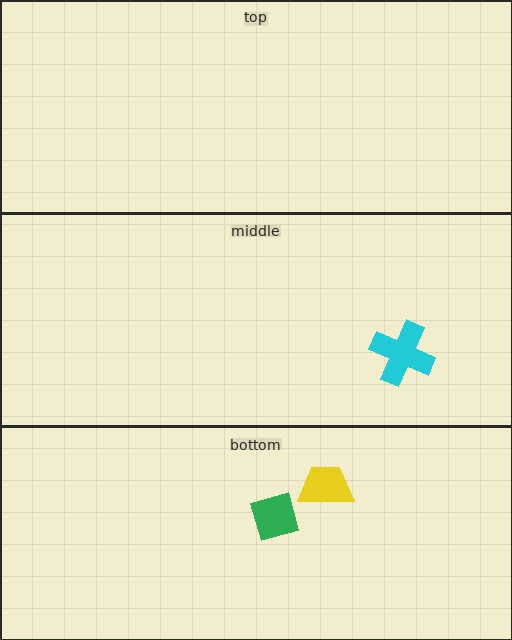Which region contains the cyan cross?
The middle region.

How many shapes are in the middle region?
1.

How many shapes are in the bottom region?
2.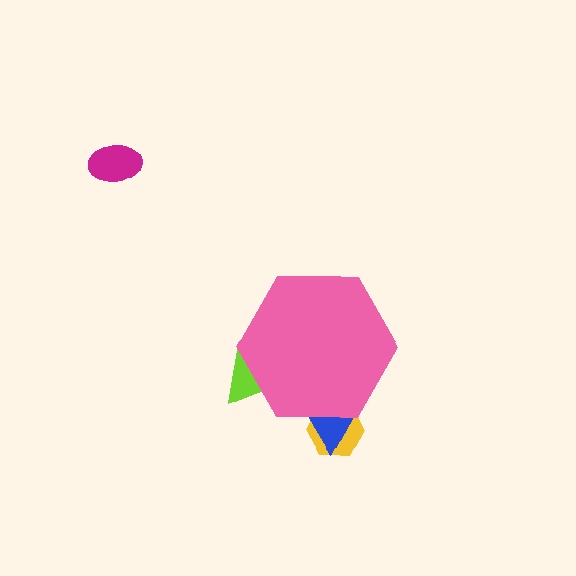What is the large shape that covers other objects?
A pink hexagon.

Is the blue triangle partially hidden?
Yes, the blue triangle is partially hidden behind the pink hexagon.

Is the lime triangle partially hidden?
Yes, the lime triangle is partially hidden behind the pink hexagon.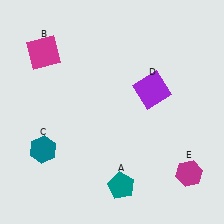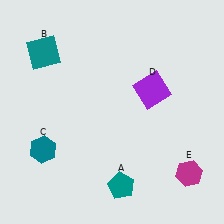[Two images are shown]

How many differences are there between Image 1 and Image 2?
There is 1 difference between the two images.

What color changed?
The square (B) changed from magenta in Image 1 to teal in Image 2.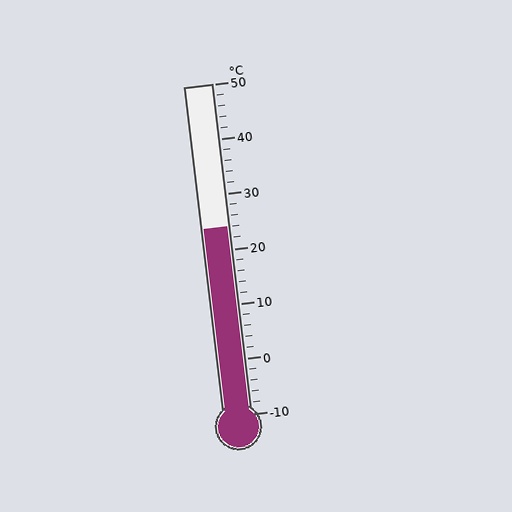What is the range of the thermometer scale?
The thermometer scale ranges from -10°C to 50°C.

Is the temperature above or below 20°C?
The temperature is above 20°C.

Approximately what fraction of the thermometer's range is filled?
The thermometer is filled to approximately 55% of its range.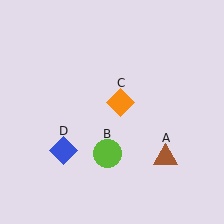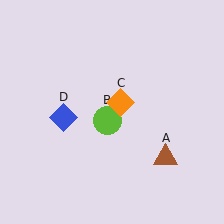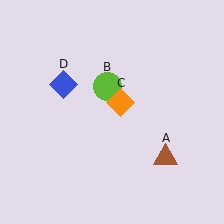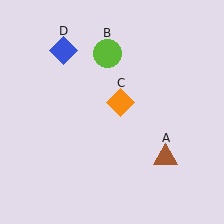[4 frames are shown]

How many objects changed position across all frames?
2 objects changed position: lime circle (object B), blue diamond (object D).